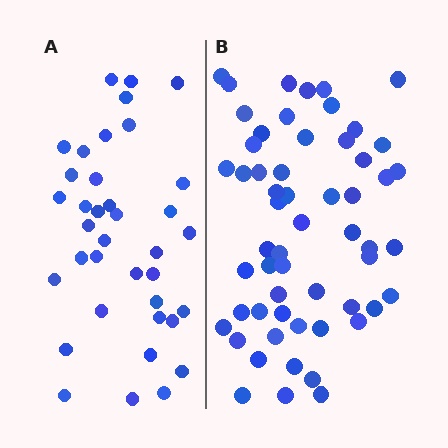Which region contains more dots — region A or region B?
Region B (the right region) has more dots.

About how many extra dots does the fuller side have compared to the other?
Region B has approximately 20 more dots than region A.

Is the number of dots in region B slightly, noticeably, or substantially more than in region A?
Region B has substantially more. The ratio is roughly 1.5 to 1.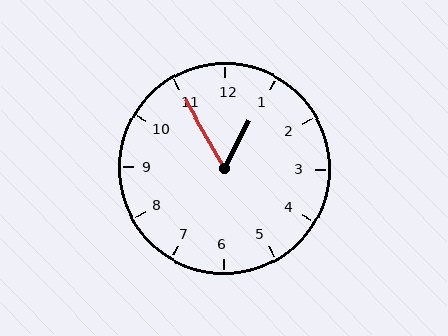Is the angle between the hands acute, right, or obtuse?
It is acute.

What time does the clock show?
12:55.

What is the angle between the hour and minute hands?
Approximately 58 degrees.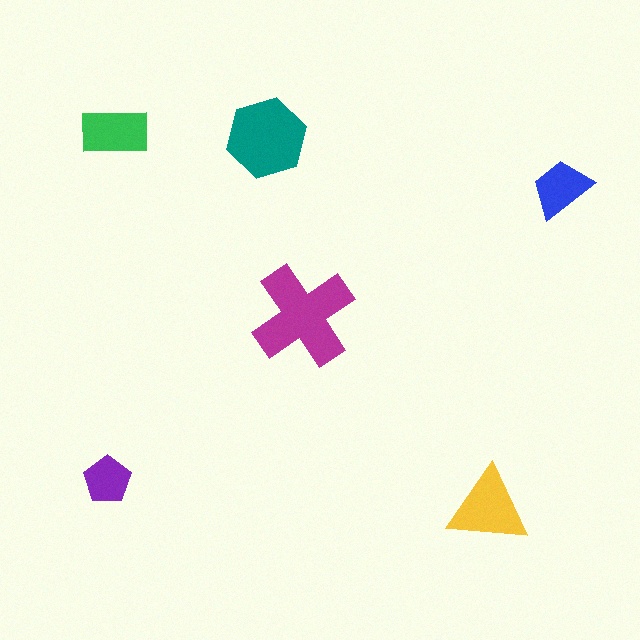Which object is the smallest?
The purple pentagon.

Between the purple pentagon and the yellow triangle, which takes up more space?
The yellow triangle.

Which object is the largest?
The magenta cross.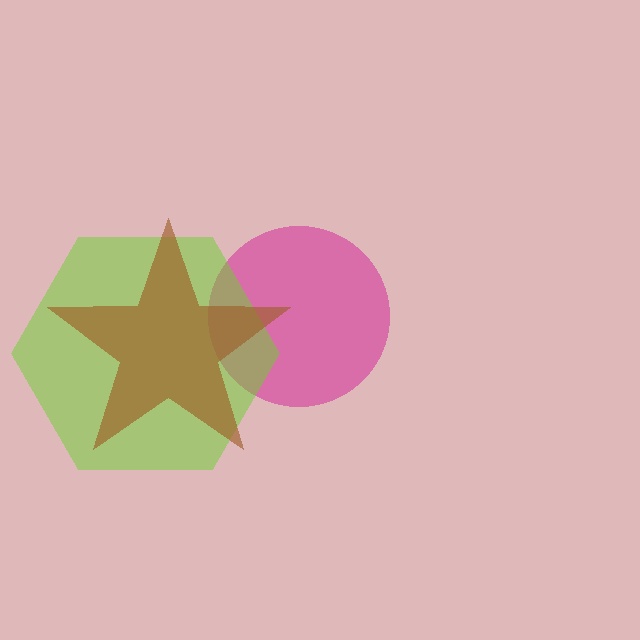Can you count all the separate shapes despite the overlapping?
Yes, there are 3 separate shapes.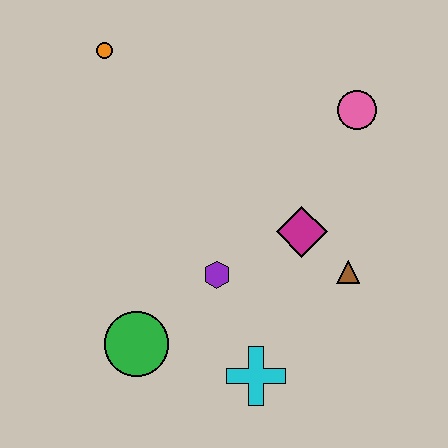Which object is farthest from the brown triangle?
The orange circle is farthest from the brown triangle.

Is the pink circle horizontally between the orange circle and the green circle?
No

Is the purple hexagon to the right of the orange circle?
Yes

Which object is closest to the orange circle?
The purple hexagon is closest to the orange circle.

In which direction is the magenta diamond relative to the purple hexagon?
The magenta diamond is to the right of the purple hexagon.